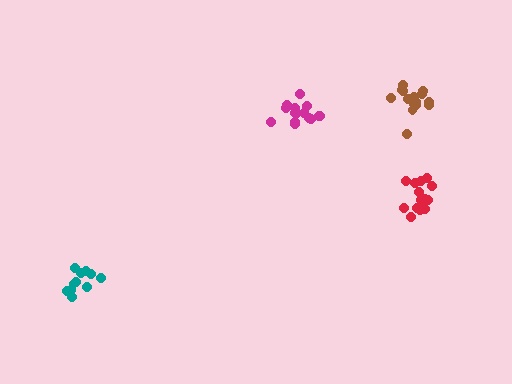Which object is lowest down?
The teal cluster is bottommost.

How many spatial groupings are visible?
There are 4 spatial groupings.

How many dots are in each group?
Group 1: 16 dots, Group 2: 15 dots, Group 3: 11 dots, Group 4: 15 dots (57 total).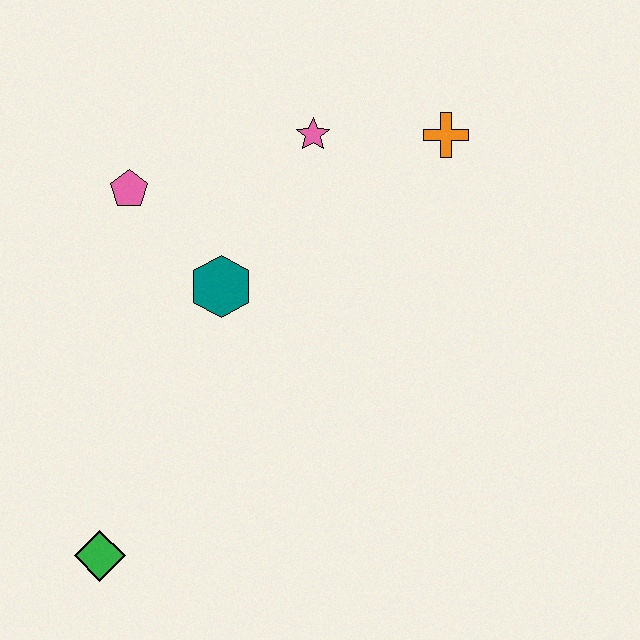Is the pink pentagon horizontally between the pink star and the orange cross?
No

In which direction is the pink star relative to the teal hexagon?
The pink star is above the teal hexagon.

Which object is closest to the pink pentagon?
The teal hexagon is closest to the pink pentagon.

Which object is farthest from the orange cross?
The green diamond is farthest from the orange cross.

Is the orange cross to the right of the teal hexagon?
Yes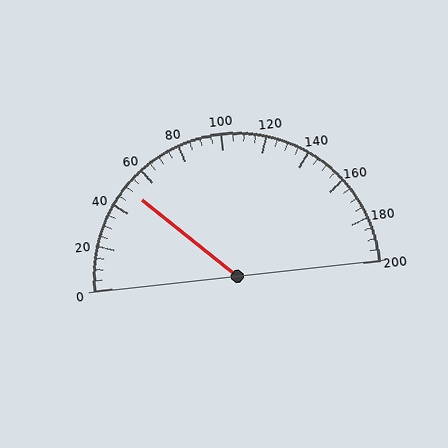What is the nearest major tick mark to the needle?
The nearest major tick mark is 40.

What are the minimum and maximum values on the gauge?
The gauge ranges from 0 to 200.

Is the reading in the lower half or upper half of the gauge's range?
The reading is in the lower half of the range (0 to 200).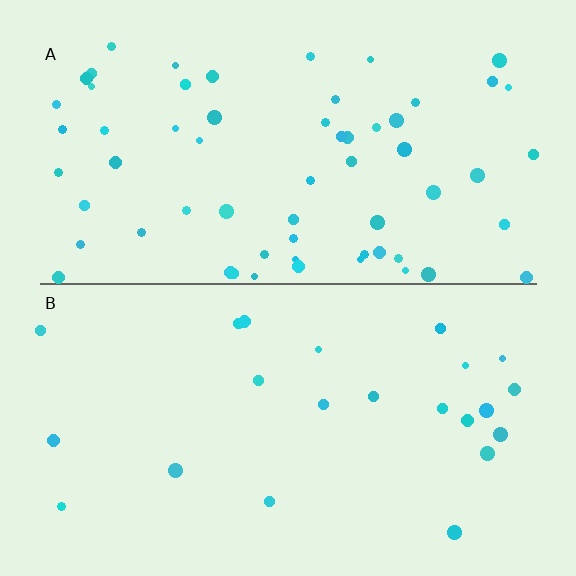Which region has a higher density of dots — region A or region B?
A (the top).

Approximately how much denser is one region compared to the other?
Approximately 2.8× — region A over region B.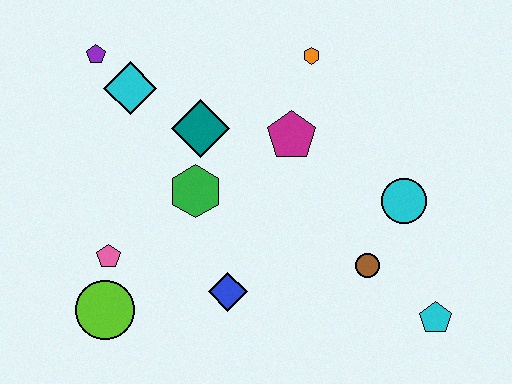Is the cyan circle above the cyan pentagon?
Yes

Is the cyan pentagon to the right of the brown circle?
Yes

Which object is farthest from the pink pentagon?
The cyan pentagon is farthest from the pink pentagon.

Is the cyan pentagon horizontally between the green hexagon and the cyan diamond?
No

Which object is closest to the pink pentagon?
The lime circle is closest to the pink pentagon.